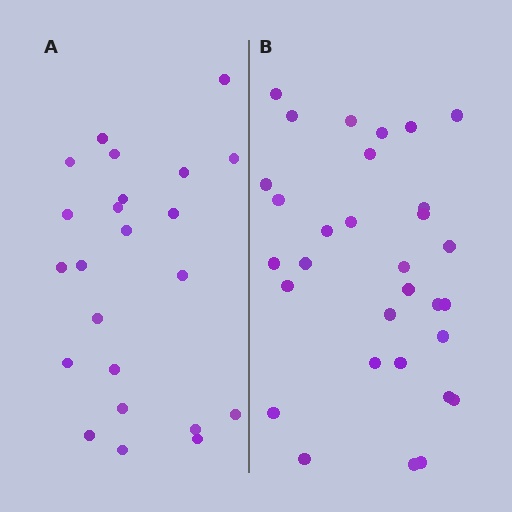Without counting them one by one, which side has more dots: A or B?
Region B (the right region) has more dots.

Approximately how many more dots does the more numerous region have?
Region B has roughly 8 or so more dots than region A.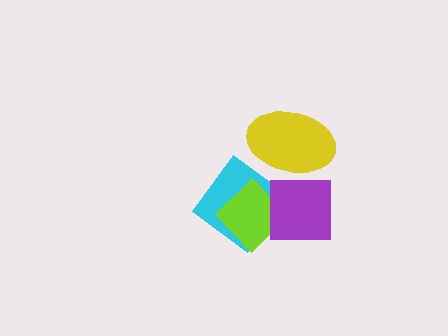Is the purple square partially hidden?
No, no other shape covers it.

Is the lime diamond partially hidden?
Yes, it is partially covered by another shape.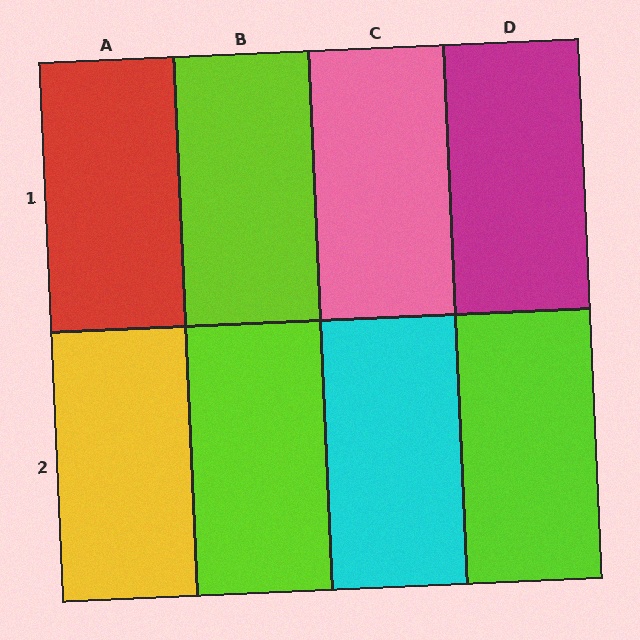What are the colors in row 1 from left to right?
Red, lime, pink, magenta.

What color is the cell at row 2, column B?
Lime.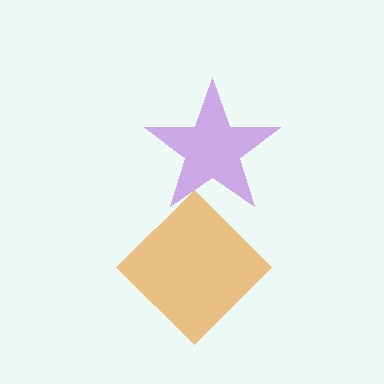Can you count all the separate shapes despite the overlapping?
Yes, there are 2 separate shapes.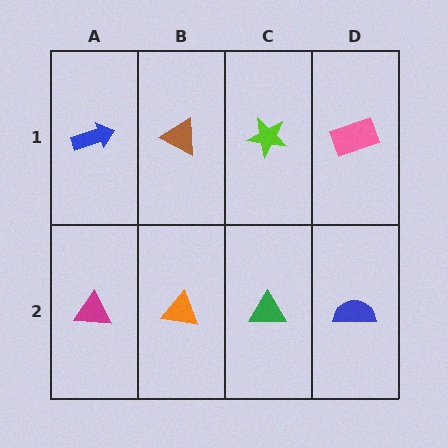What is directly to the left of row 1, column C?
A brown triangle.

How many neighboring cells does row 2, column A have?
2.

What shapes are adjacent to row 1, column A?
A magenta triangle (row 2, column A), a brown triangle (row 1, column B).